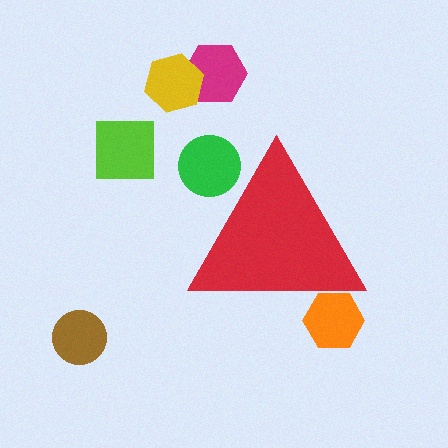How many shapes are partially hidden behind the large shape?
2 shapes are partially hidden.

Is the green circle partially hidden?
Yes, the green circle is partially hidden behind the red triangle.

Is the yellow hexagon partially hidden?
No, the yellow hexagon is fully visible.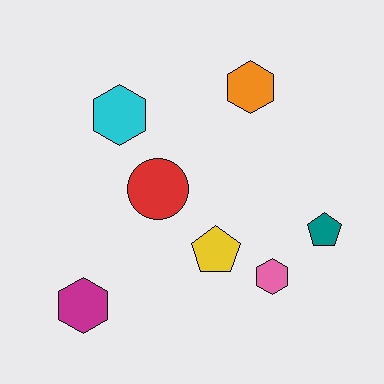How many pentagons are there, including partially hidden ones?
There are 2 pentagons.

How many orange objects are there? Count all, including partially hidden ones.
There is 1 orange object.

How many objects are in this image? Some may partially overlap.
There are 7 objects.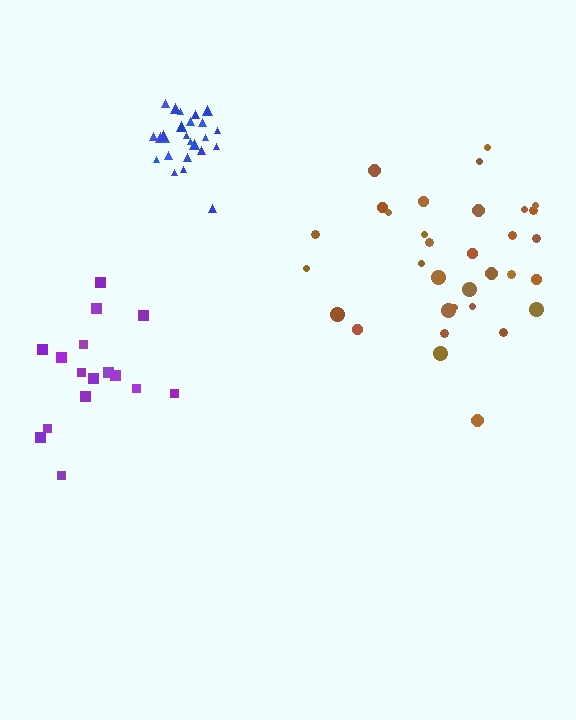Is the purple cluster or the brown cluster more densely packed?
Purple.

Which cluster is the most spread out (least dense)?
Brown.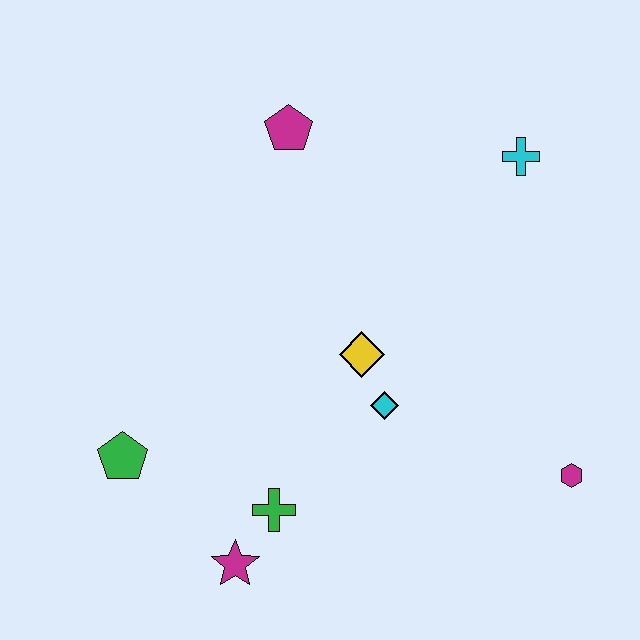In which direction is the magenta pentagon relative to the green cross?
The magenta pentagon is above the green cross.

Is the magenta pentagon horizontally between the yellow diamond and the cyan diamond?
No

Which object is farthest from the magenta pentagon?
The magenta hexagon is farthest from the magenta pentagon.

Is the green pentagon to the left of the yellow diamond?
Yes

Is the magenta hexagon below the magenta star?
No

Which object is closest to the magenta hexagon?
The cyan diamond is closest to the magenta hexagon.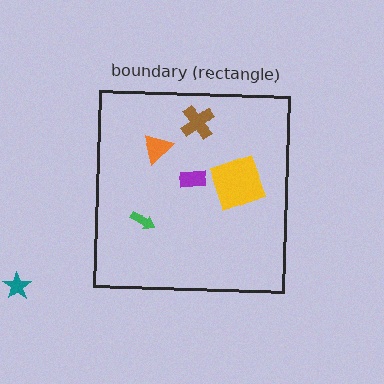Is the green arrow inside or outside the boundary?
Inside.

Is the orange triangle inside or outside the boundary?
Inside.